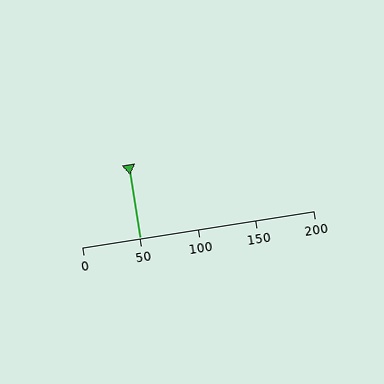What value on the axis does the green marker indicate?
The marker indicates approximately 50.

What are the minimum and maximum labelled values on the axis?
The axis runs from 0 to 200.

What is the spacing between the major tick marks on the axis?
The major ticks are spaced 50 apart.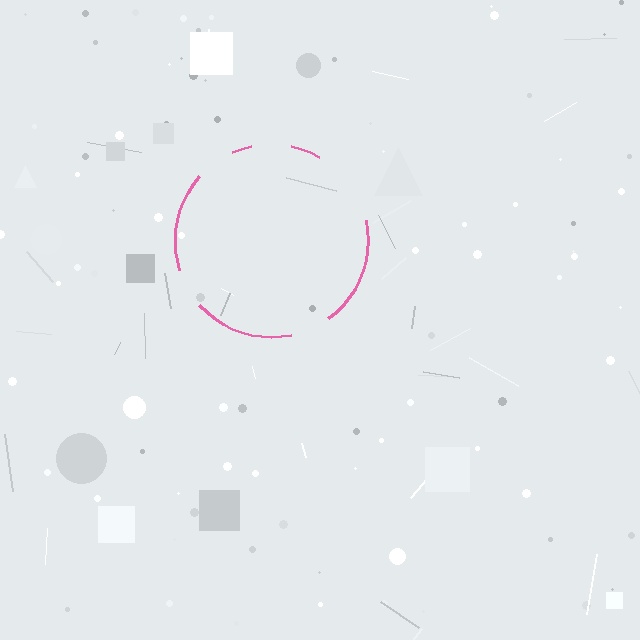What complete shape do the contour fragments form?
The contour fragments form a circle.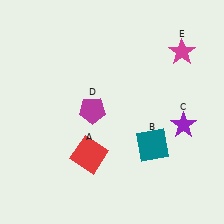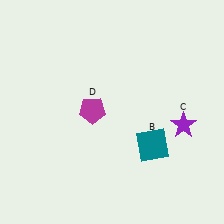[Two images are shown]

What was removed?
The magenta star (E), the red square (A) were removed in Image 2.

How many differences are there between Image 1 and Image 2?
There are 2 differences between the two images.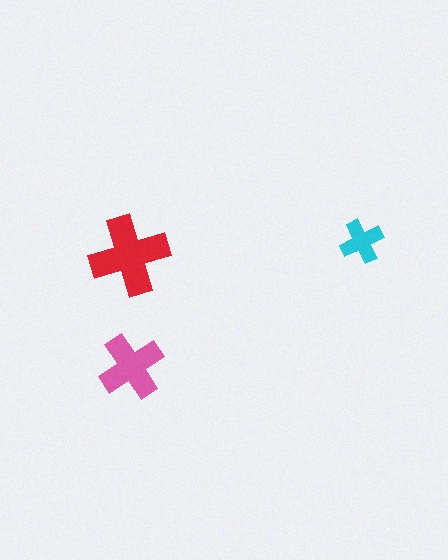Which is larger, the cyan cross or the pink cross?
The pink one.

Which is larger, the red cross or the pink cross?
The red one.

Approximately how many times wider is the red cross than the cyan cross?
About 2 times wider.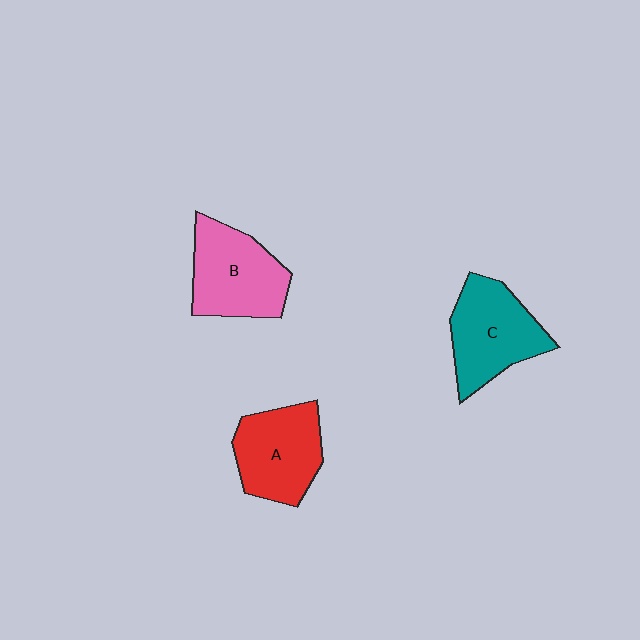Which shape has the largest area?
Shape B (pink).